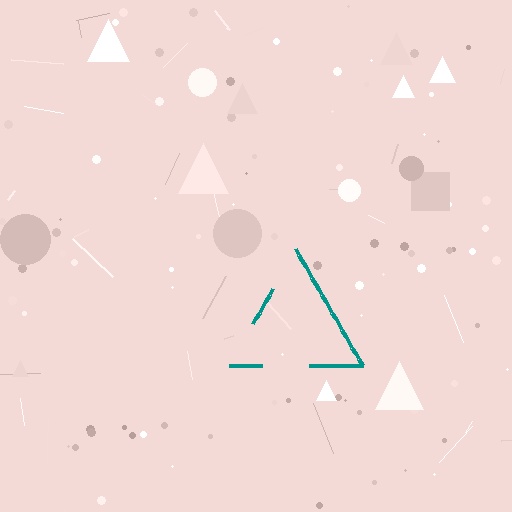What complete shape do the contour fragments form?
The contour fragments form a triangle.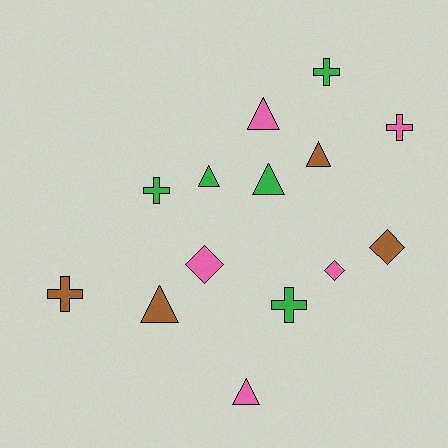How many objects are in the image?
There are 14 objects.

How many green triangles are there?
There are 2 green triangles.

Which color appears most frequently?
Green, with 5 objects.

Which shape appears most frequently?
Triangle, with 6 objects.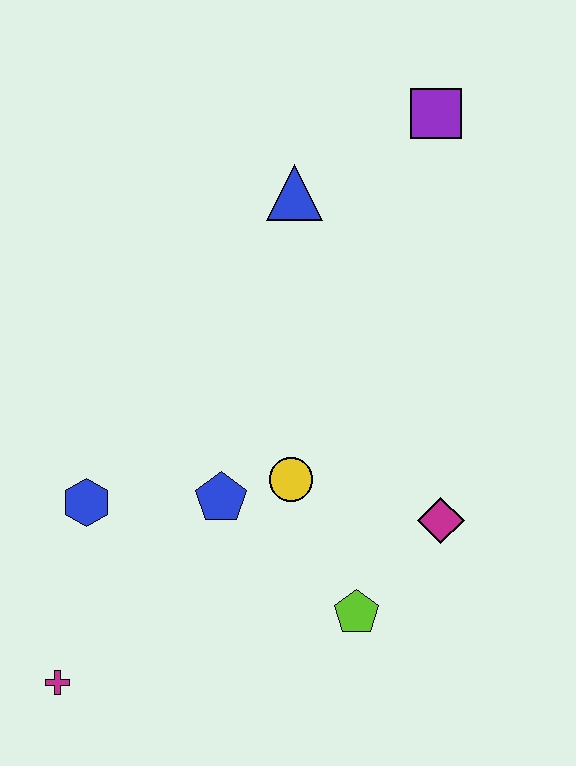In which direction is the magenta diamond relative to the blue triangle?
The magenta diamond is below the blue triangle.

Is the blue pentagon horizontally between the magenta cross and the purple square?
Yes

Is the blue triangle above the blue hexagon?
Yes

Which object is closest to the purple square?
The blue triangle is closest to the purple square.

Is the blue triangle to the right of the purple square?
No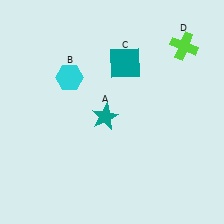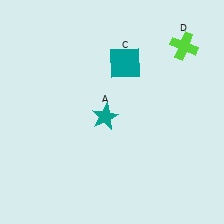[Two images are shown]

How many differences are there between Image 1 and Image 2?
There is 1 difference between the two images.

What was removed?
The cyan hexagon (B) was removed in Image 2.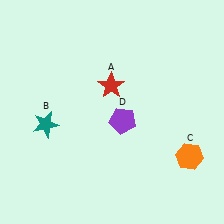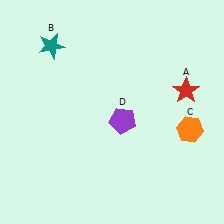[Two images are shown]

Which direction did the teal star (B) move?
The teal star (B) moved up.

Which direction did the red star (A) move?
The red star (A) moved right.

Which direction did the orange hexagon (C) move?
The orange hexagon (C) moved up.